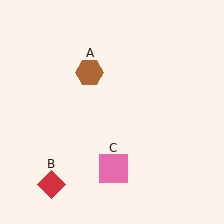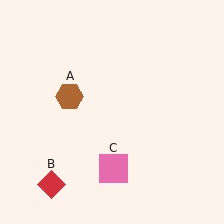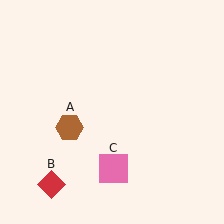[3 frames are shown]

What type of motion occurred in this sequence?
The brown hexagon (object A) rotated counterclockwise around the center of the scene.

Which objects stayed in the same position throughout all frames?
Red diamond (object B) and pink square (object C) remained stationary.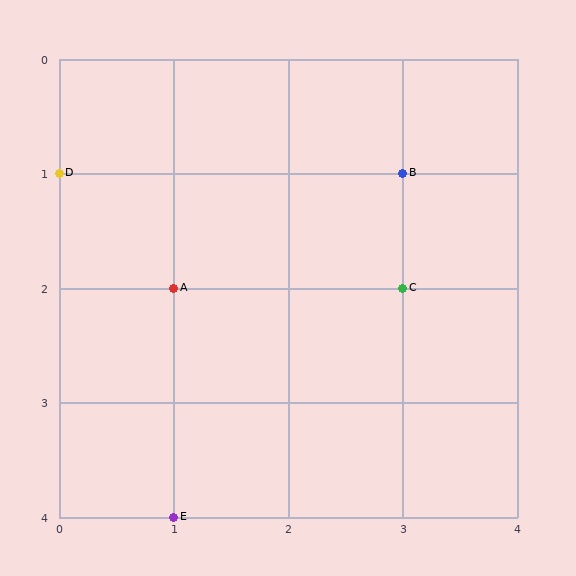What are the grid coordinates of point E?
Point E is at grid coordinates (1, 4).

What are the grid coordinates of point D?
Point D is at grid coordinates (0, 1).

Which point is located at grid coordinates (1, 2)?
Point A is at (1, 2).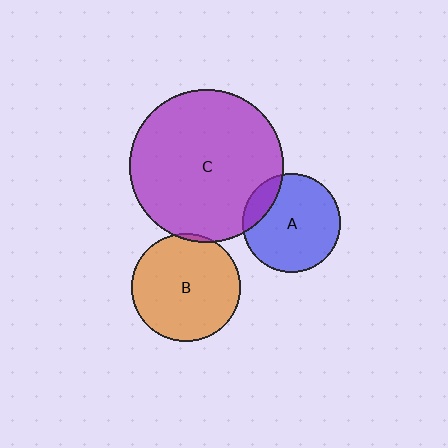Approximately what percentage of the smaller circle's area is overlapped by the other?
Approximately 5%.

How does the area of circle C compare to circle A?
Approximately 2.4 times.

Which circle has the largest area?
Circle C (purple).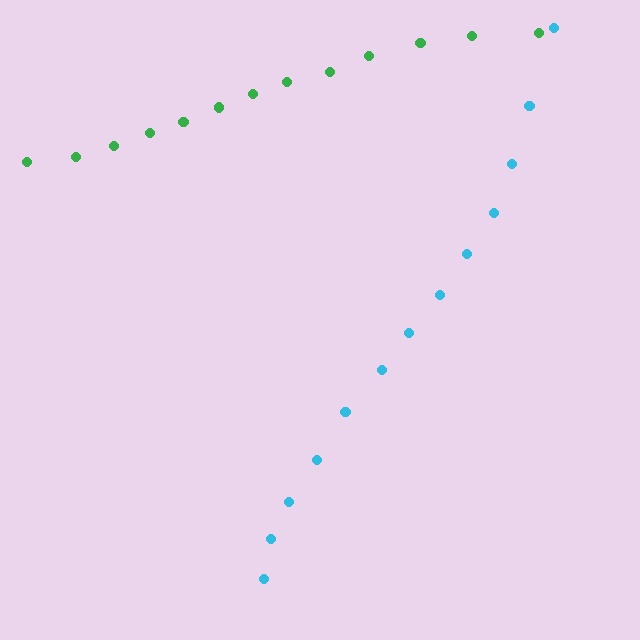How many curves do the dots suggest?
There are 2 distinct paths.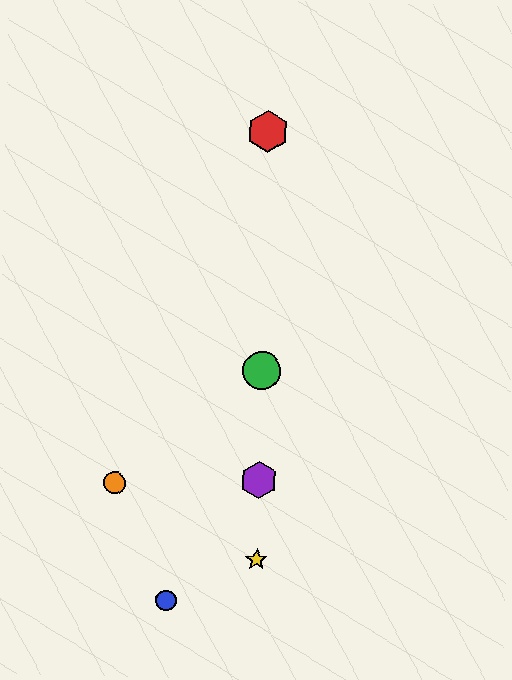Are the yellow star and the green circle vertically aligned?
Yes, both are at x≈257.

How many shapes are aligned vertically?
4 shapes (the red hexagon, the green circle, the yellow star, the purple hexagon) are aligned vertically.